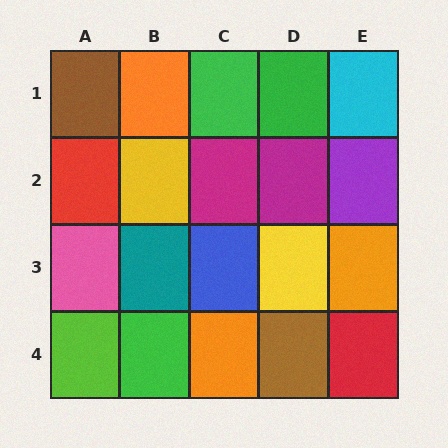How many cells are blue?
1 cell is blue.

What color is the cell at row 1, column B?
Orange.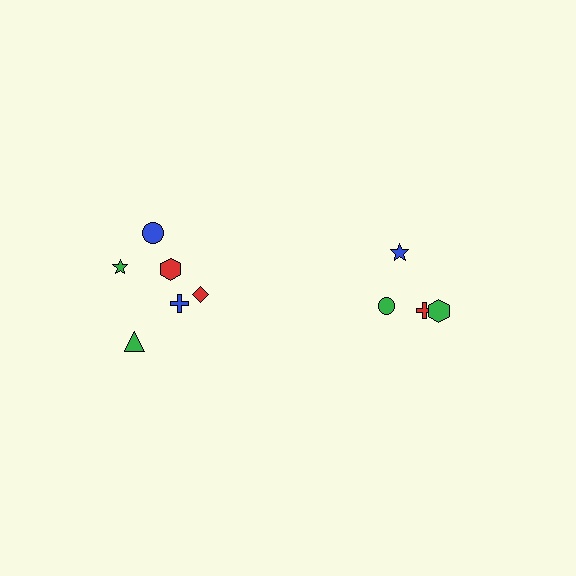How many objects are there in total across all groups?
There are 10 objects.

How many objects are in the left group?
There are 6 objects.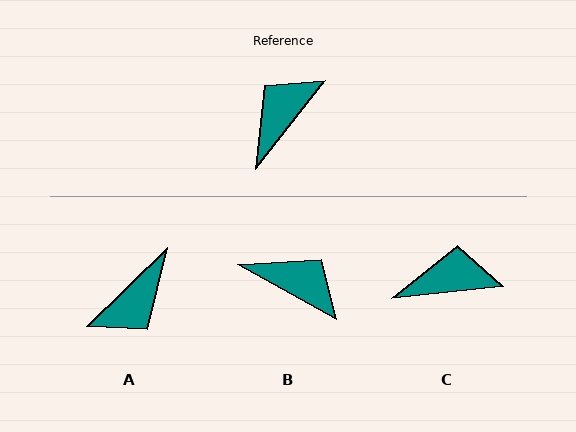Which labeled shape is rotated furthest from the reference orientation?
A, about 173 degrees away.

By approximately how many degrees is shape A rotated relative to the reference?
Approximately 173 degrees counter-clockwise.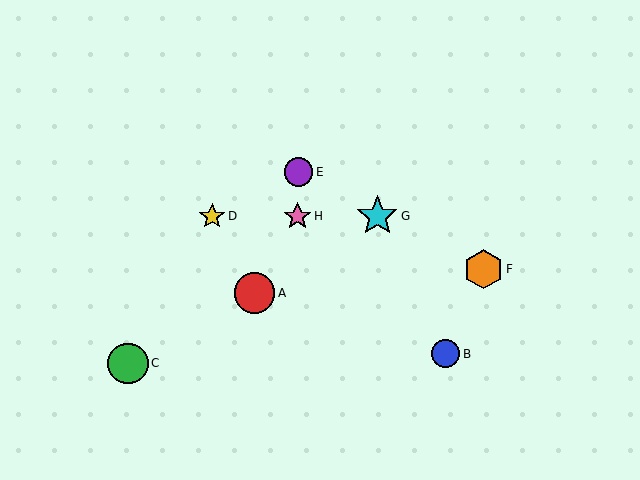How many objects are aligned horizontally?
3 objects (D, G, H) are aligned horizontally.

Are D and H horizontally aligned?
Yes, both are at y≈216.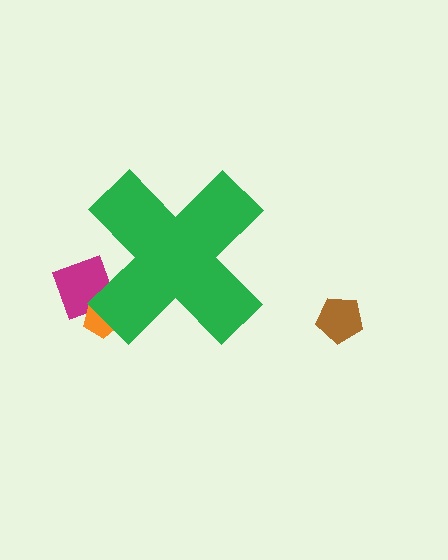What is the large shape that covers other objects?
A green cross.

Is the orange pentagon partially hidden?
Yes, the orange pentagon is partially hidden behind the green cross.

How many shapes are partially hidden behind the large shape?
2 shapes are partially hidden.